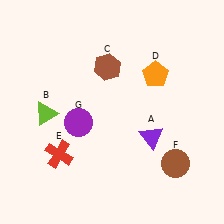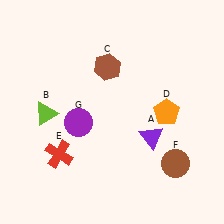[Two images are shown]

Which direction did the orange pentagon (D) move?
The orange pentagon (D) moved down.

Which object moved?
The orange pentagon (D) moved down.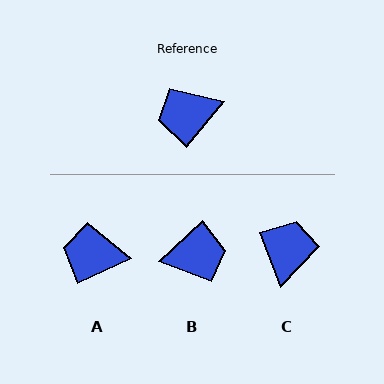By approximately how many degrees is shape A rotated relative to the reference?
Approximately 26 degrees clockwise.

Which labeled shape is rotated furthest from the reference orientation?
B, about 173 degrees away.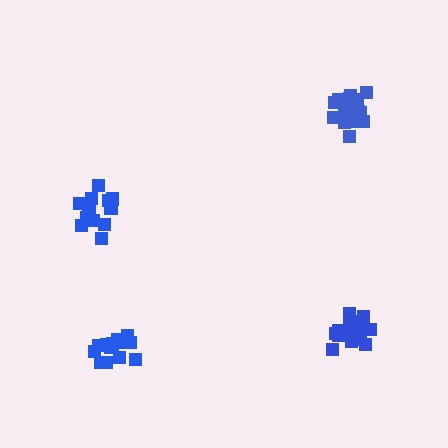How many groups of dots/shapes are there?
There are 4 groups.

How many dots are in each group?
Group 1: 16 dots, Group 2: 19 dots, Group 3: 14 dots, Group 4: 19 dots (68 total).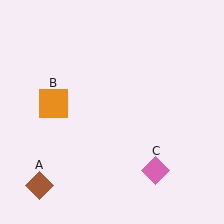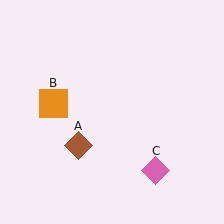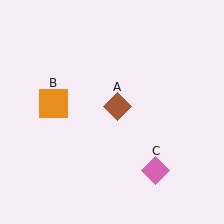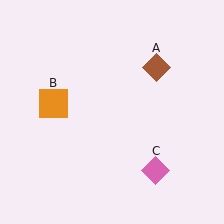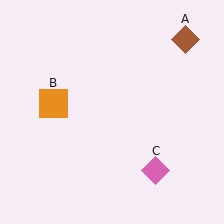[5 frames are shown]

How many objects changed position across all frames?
1 object changed position: brown diamond (object A).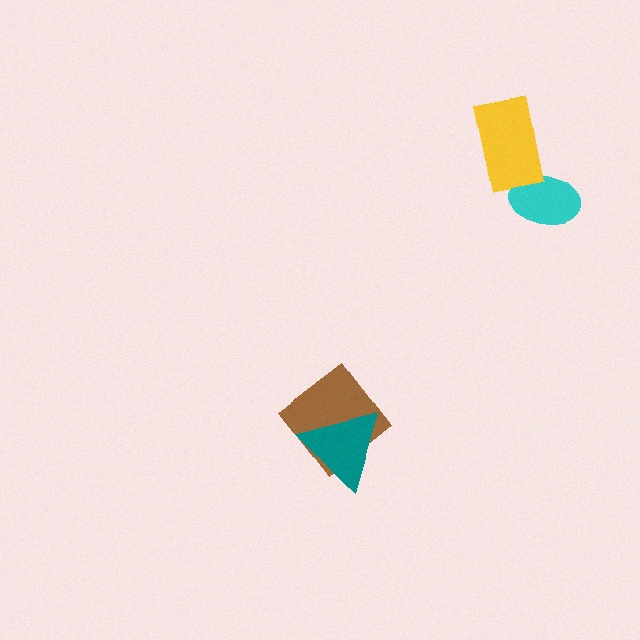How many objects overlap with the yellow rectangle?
1 object overlaps with the yellow rectangle.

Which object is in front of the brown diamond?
The teal triangle is in front of the brown diamond.